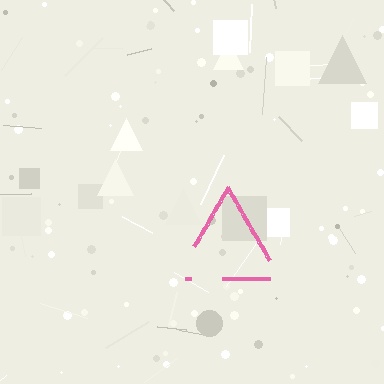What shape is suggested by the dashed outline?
The dashed outline suggests a triangle.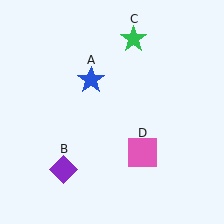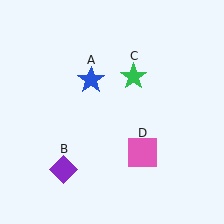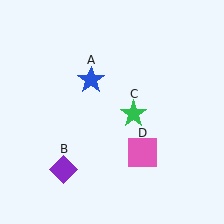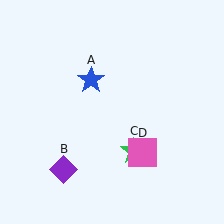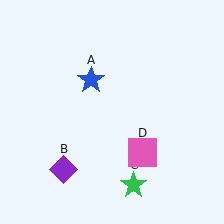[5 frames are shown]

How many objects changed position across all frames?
1 object changed position: green star (object C).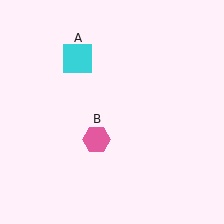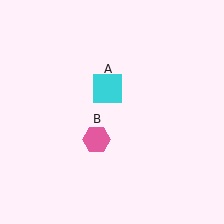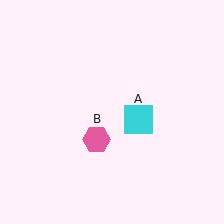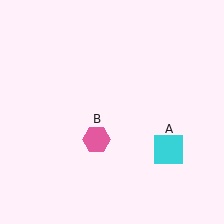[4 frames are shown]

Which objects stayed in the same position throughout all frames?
Pink hexagon (object B) remained stationary.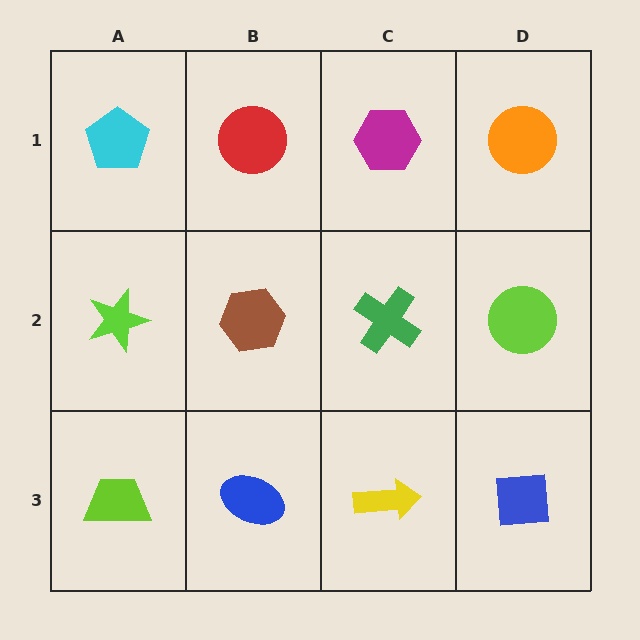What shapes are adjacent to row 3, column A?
A lime star (row 2, column A), a blue ellipse (row 3, column B).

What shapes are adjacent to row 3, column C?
A green cross (row 2, column C), a blue ellipse (row 3, column B), a blue square (row 3, column D).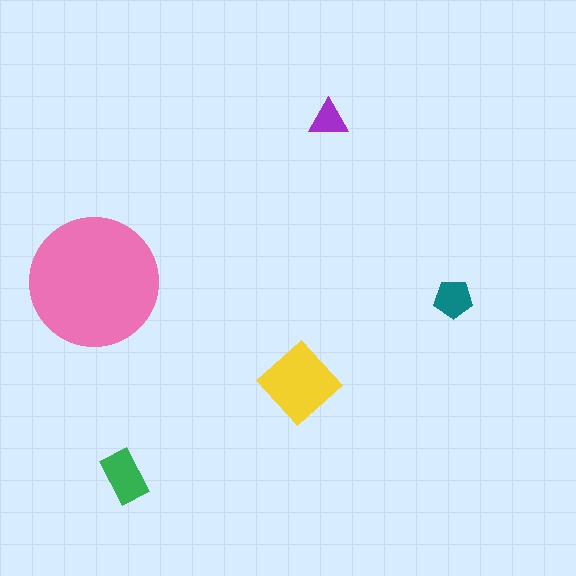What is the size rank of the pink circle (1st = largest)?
1st.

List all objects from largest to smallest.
The pink circle, the yellow diamond, the green rectangle, the teal pentagon, the purple triangle.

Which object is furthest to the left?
The pink circle is leftmost.